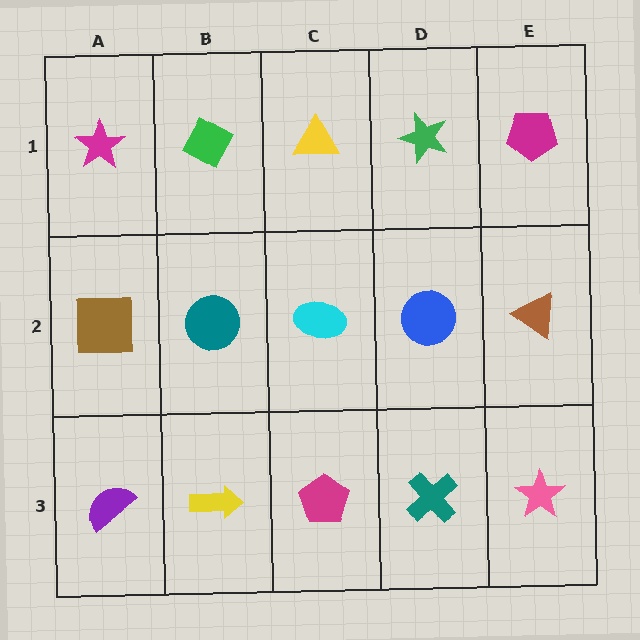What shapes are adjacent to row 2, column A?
A magenta star (row 1, column A), a purple semicircle (row 3, column A), a teal circle (row 2, column B).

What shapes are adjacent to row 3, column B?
A teal circle (row 2, column B), a purple semicircle (row 3, column A), a magenta pentagon (row 3, column C).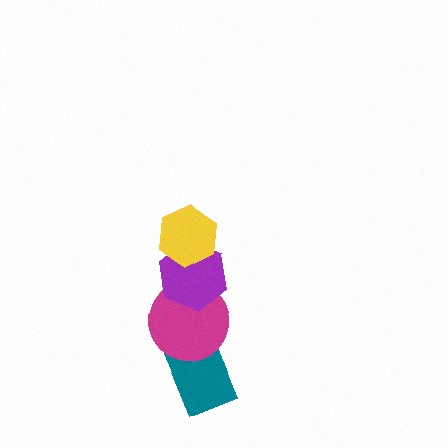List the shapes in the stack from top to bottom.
From top to bottom: the yellow hexagon, the purple hexagon, the magenta circle, the teal rectangle.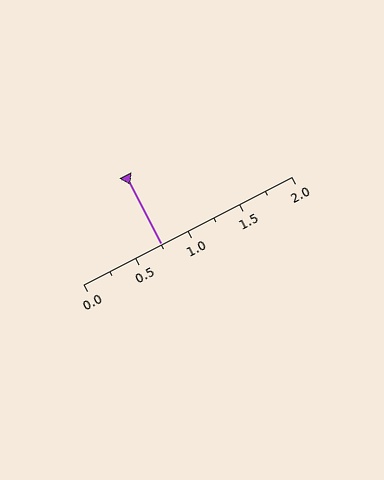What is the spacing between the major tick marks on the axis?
The major ticks are spaced 0.5 apart.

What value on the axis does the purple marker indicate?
The marker indicates approximately 0.75.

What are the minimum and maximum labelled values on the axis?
The axis runs from 0.0 to 2.0.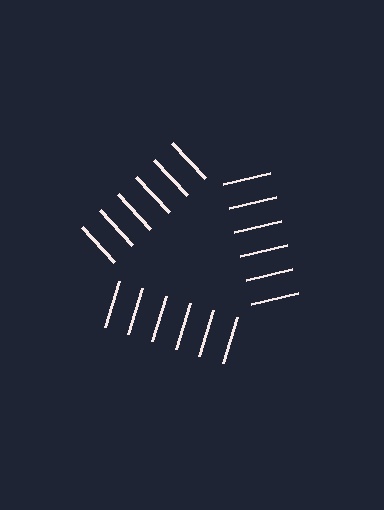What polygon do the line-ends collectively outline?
An illusory triangle — the line segments terminate on its edges but no continuous stroke is drawn.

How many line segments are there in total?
18 — 6 along each of the 3 edges.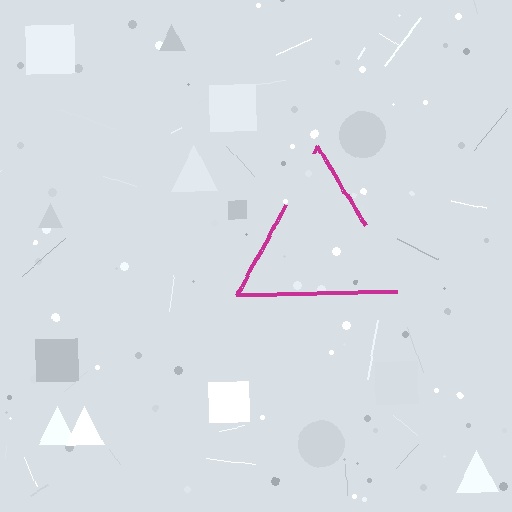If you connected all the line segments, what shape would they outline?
They would outline a triangle.